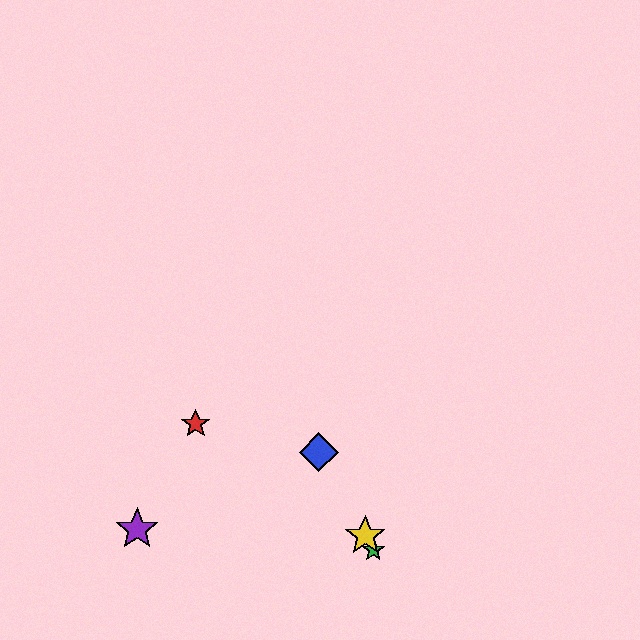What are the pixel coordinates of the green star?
The green star is at (373, 550).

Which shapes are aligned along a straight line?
The blue diamond, the green star, the yellow star are aligned along a straight line.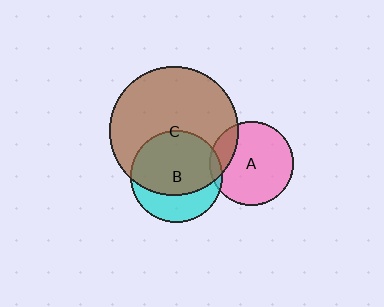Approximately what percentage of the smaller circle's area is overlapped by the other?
Approximately 70%.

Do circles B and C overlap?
Yes.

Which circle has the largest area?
Circle C (brown).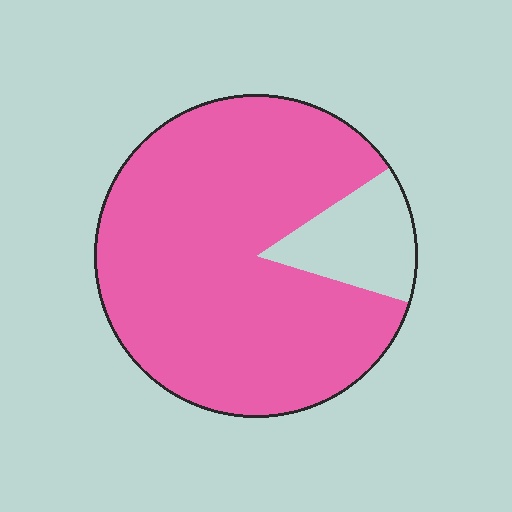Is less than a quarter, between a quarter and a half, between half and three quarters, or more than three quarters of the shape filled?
More than three quarters.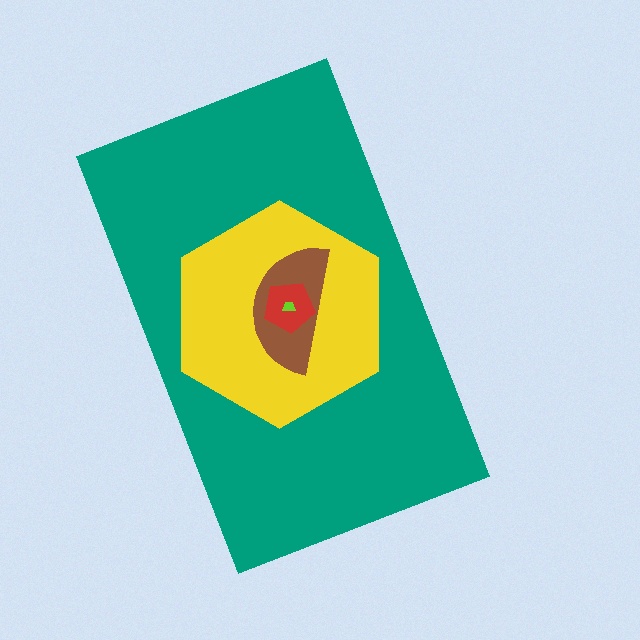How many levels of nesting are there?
5.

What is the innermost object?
The lime trapezoid.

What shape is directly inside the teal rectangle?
The yellow hexagon.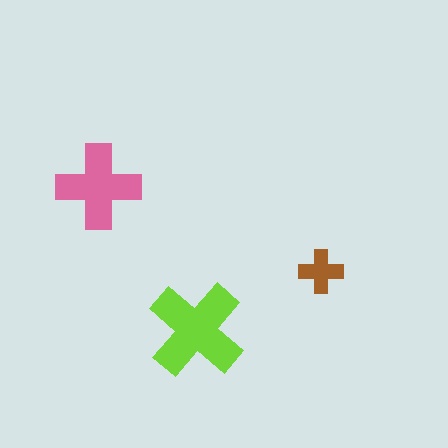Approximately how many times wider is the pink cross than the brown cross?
About 2 times wider.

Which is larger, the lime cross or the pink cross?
The lime one.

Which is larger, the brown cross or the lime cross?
The lime one.